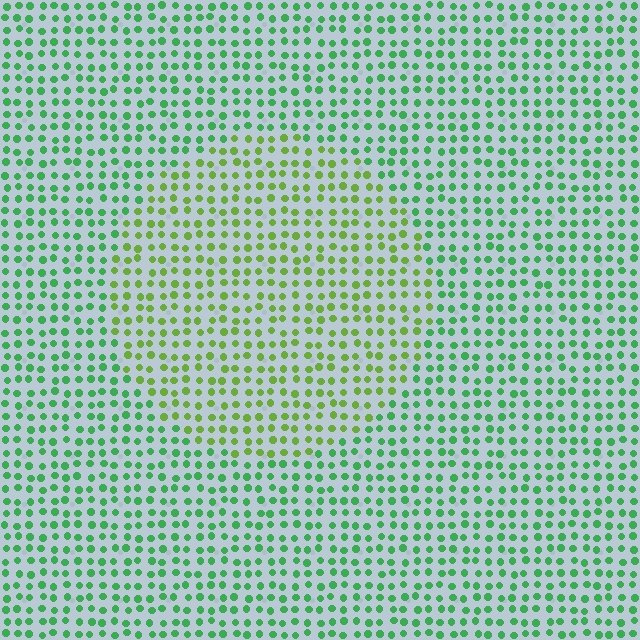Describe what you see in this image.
The image is filled with small green elements in a uniform arrangement. A circle-shaped region is visible where the elements are tinted to a slightly different hue, forming a subtle color boundary.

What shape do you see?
I see a circle.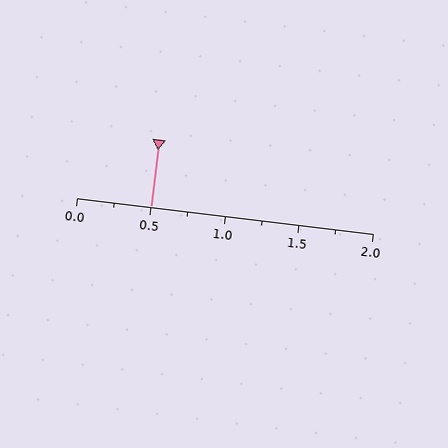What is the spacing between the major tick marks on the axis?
The major ticks are spaced 0.5 apart.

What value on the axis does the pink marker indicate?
The marker indicates approximately 0.5.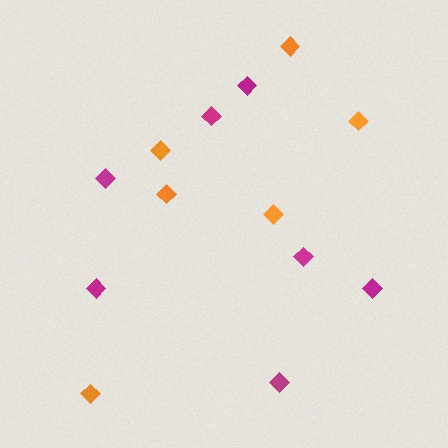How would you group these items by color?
There are 2 groups: one group of orange diamonds (6) and one group of magenta diamonds (7).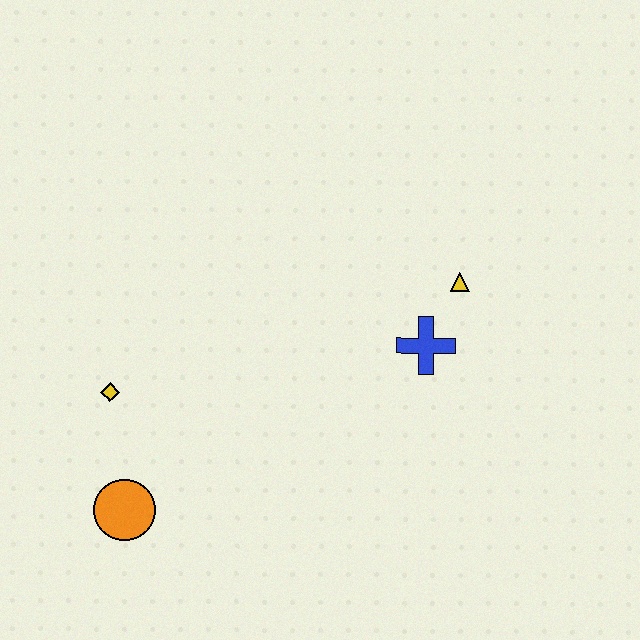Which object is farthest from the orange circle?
The yellow triangle is farthest from the orange circle.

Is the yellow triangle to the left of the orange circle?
No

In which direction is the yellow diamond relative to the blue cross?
The yellow diamond is to the left of the blue cross.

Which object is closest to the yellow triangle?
The blue cross is closest to the yellow triangle.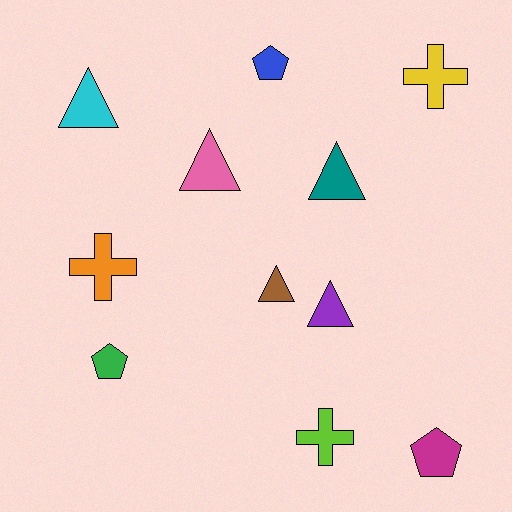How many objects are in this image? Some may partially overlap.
There are 11 objects.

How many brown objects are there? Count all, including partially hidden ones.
There is 1 brown object.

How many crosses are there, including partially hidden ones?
There are 3 crosses.